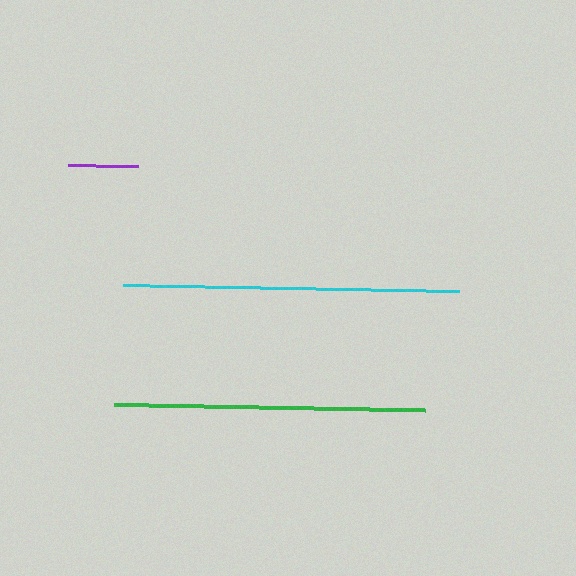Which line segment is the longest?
The cyan line is the longest at approximately 337 pixels.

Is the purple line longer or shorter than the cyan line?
The cyan line is longer than the purple line.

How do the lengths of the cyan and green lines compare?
The cyan and green lines are approximately the same length.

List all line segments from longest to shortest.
From longest to shortest: cyan, green, purple.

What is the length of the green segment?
The green segment is approximately 311 pixels long.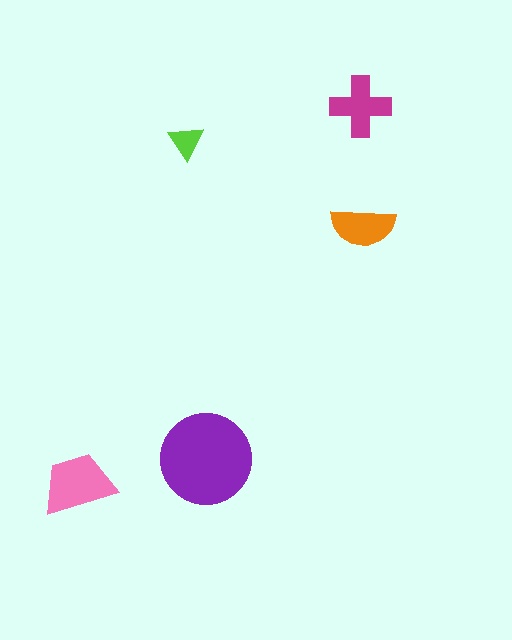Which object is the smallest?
The lime triangle.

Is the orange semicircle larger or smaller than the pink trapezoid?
Smaller.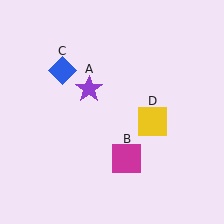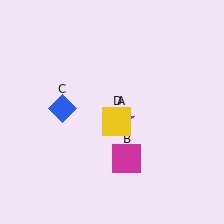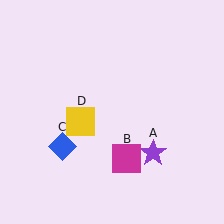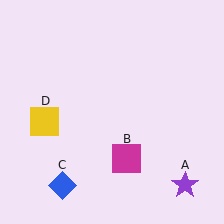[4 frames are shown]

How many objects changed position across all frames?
3 objects changed position: purple star (object A), blue diamond (object C), yellow square (object D).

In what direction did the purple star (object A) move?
The purple star (object A) moved down and to the right.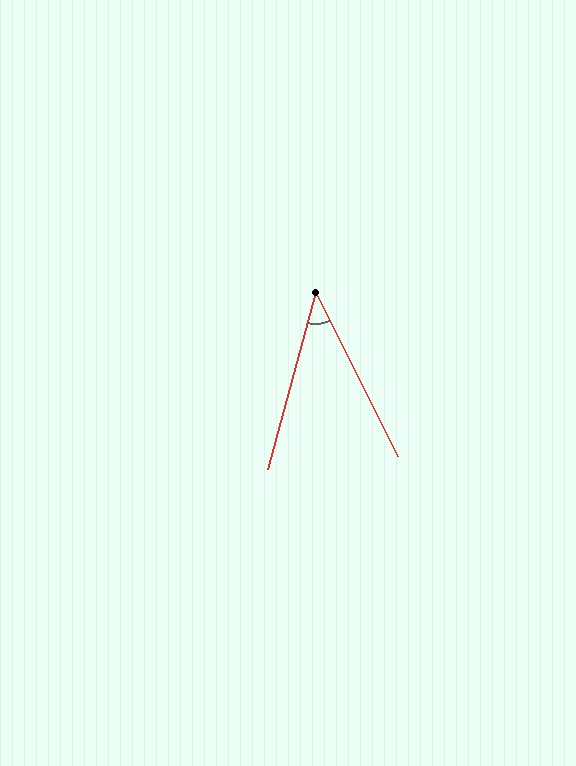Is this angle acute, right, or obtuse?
It is acute.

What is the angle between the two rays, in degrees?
Approximately 42 degrees.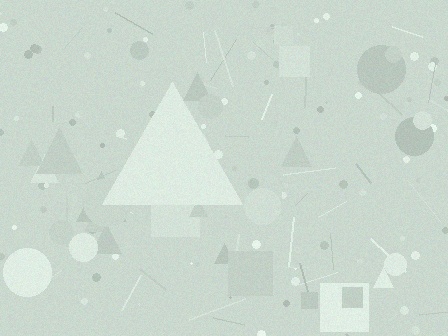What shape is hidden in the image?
A triangle is hidden in the image.